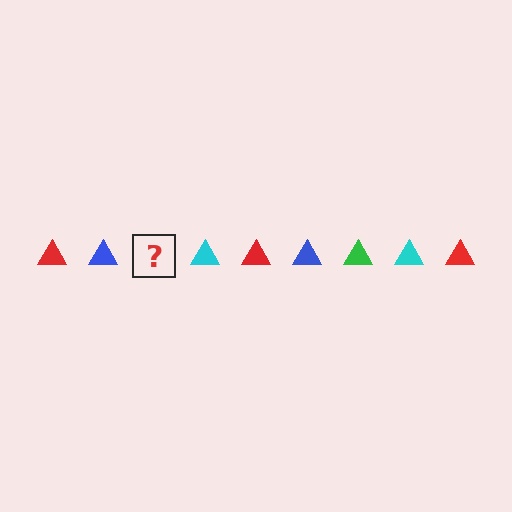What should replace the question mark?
The question mark should be replaced with a green triangle.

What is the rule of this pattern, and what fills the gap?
The rule is that the pattern cycles through red, blue, green, cyan triangles. The gap should be filled with a green triangle.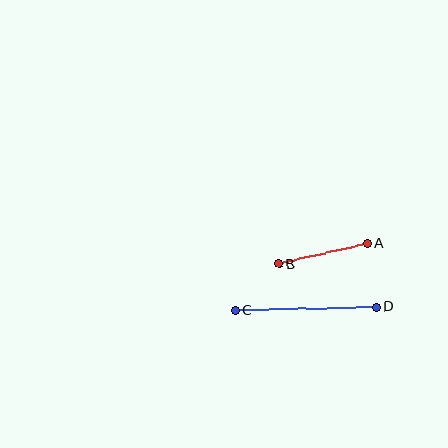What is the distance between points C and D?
The distance is approximately 141 pixels.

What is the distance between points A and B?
The distance is approximately 91 pixels.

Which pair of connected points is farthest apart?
Points C and D are farthest apart.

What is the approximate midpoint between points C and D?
The midpoint is at approximately (306, 309) pixels.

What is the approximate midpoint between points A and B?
The midpoint is at approximately (323, 254) pixels.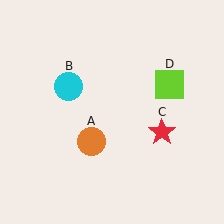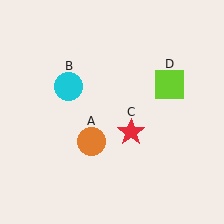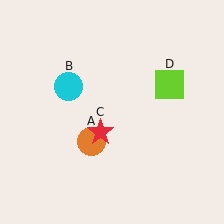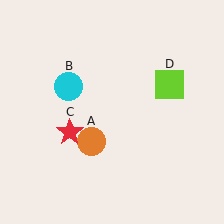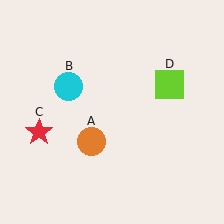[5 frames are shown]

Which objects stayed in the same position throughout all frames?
Orange circle (object A) and cyan circle (object B) and lime square (object D) remained stationary.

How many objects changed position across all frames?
1 object changed position: red star (object C).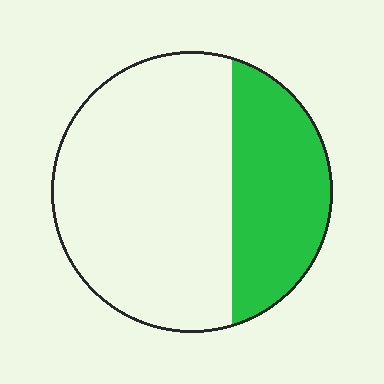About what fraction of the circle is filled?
About one third (1/3).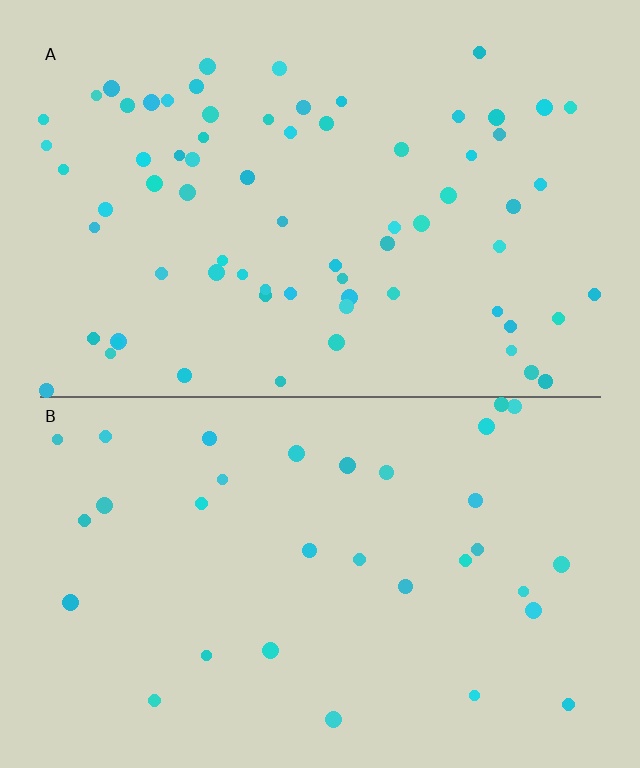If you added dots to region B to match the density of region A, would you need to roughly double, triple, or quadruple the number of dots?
Approximately double.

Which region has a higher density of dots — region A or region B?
A (the top).